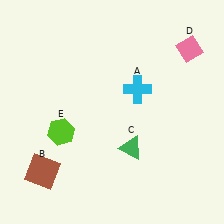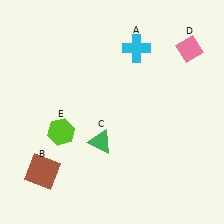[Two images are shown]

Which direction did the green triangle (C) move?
The green triangle (C) moved left.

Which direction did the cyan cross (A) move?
The cyan cross (A) moved up.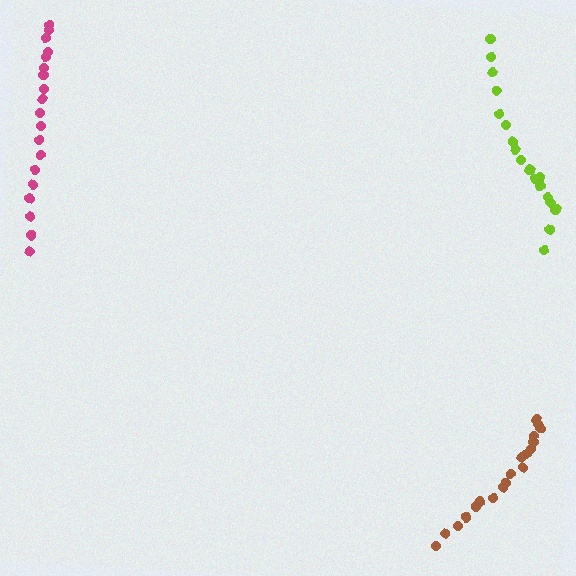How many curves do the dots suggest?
There are 3 distinct paths.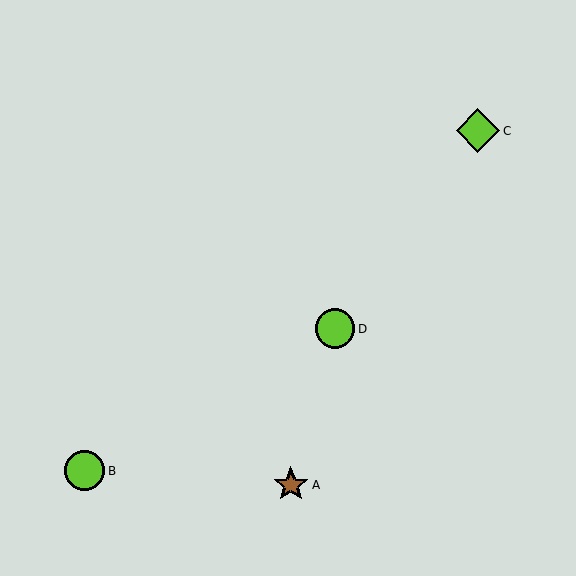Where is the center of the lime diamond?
The center of the lime diamond is at (478, 131).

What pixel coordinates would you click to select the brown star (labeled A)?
Click at (291, 485) to select the brown star A.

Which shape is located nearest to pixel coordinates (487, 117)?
The lime diamond (labeled C) at (478, 131) is nearest to that location.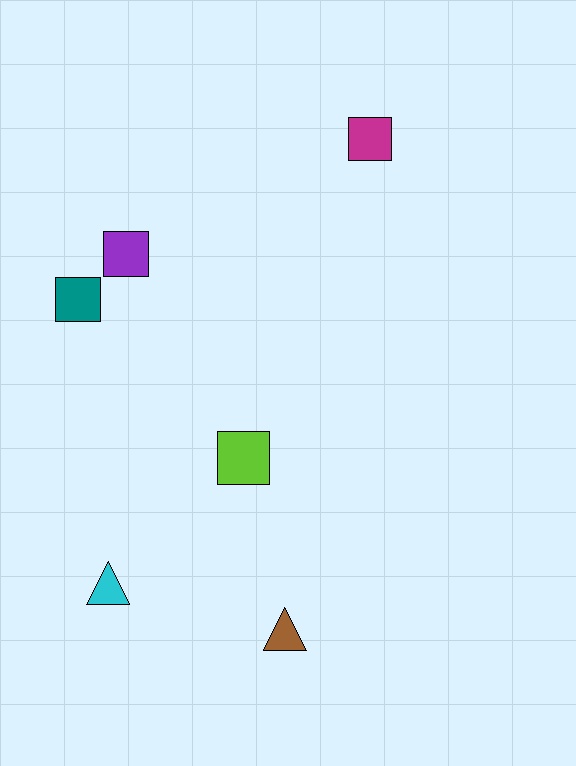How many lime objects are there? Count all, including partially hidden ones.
There is 1 lime object.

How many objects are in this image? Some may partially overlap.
There are 6 objects.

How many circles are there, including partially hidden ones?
There are no circles.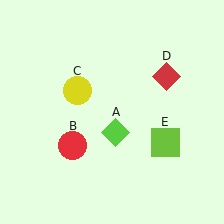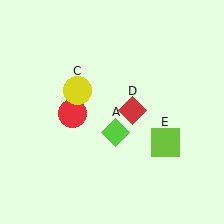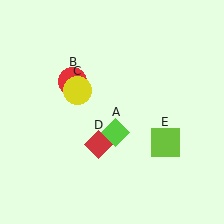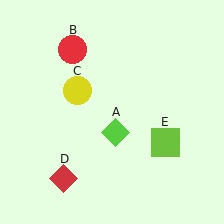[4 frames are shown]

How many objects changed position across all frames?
2 objects changed position: red circle (object B), red diamond (object D).